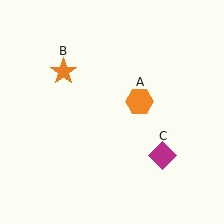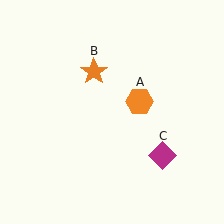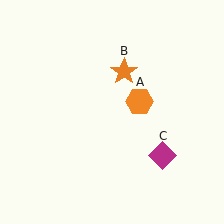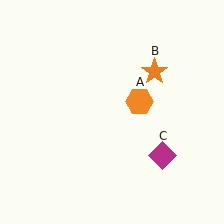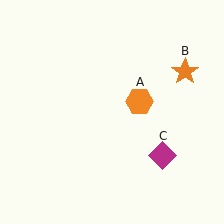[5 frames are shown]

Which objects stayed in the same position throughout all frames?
Orange hexagon (object A) and magenta diamond (object C) remained stationary.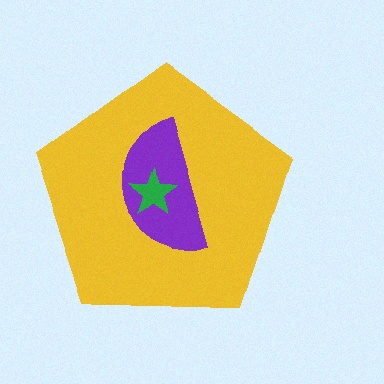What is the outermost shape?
The yellow pentagon.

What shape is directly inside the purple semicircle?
The green star.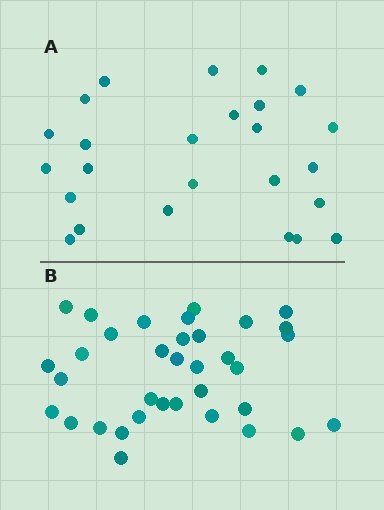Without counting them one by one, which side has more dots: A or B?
Region B (the bottom region) has more dots.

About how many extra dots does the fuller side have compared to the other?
Region B has roughly 10 or so more dots than region A.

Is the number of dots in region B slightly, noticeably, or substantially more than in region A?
Region B has noticeably more, but not dramatically so. The ratio is roughly 1.4 to 1.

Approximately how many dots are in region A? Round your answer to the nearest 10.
About 20 dots. (The exact count is 25, which rounds to 20.)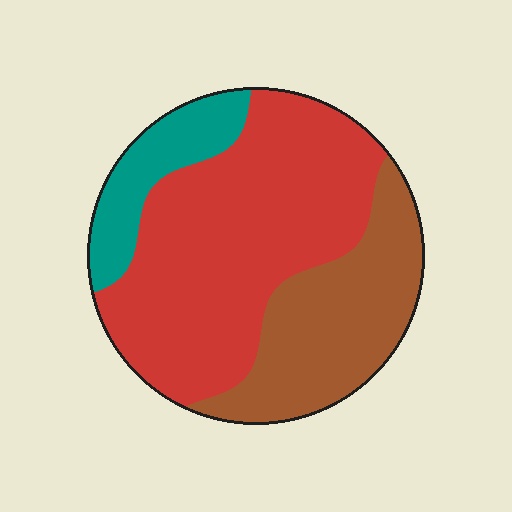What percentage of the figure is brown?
Brown takes up between a sixth and a third of the figure.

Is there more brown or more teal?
Brown.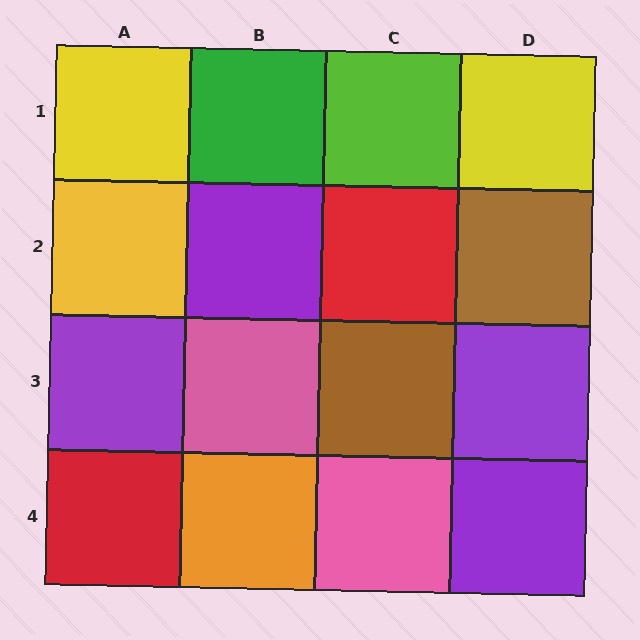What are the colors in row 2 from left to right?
Yellow, purple, red, brown.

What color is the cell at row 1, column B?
Green.